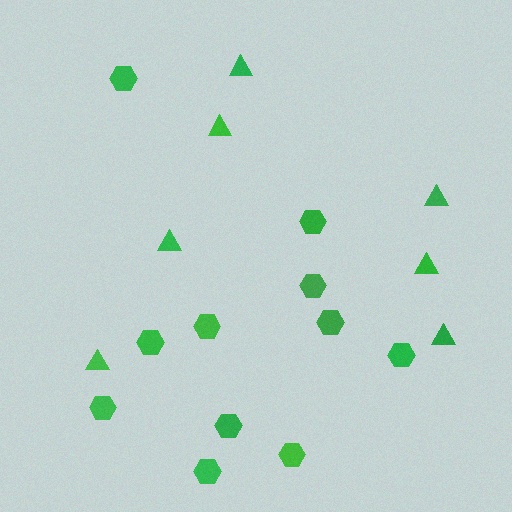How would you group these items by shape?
There are 2 groups: one group of triangles (7) and one group of hexagons (11).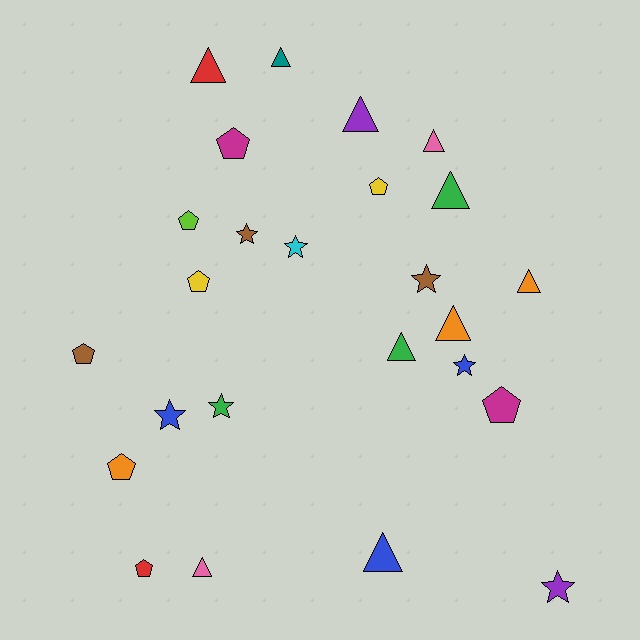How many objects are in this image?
There are 25 objects.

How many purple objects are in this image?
There are 2 purple objects.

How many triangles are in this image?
There are 10 triangles.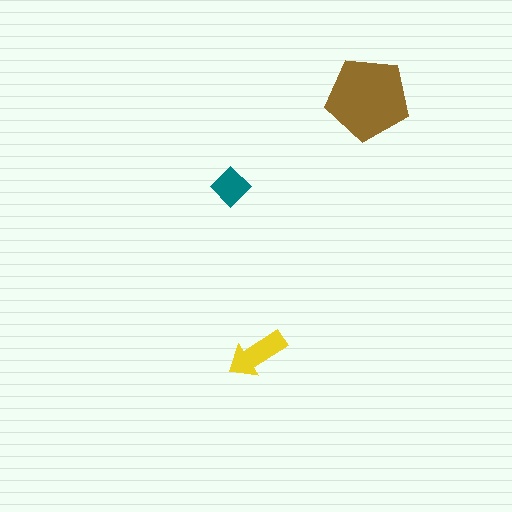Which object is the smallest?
The teal diamond.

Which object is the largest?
The brown pentagon.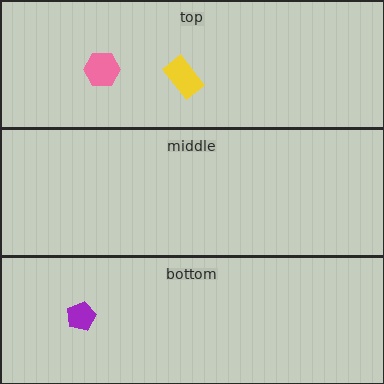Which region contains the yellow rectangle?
The top region.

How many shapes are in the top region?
2.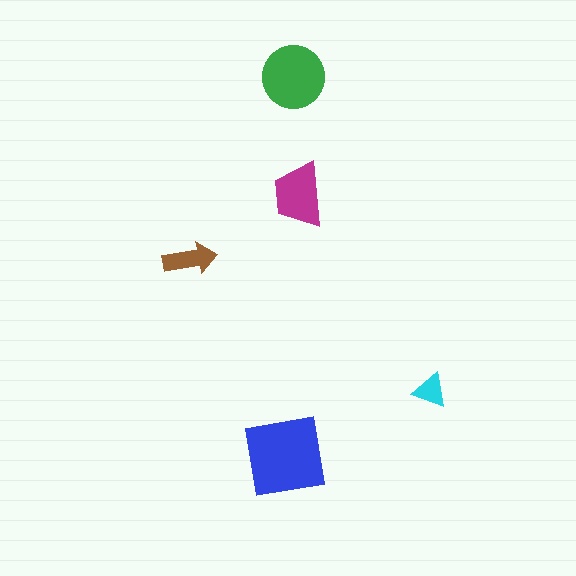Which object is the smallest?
The cyan triangle.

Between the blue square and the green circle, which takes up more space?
The blue square.